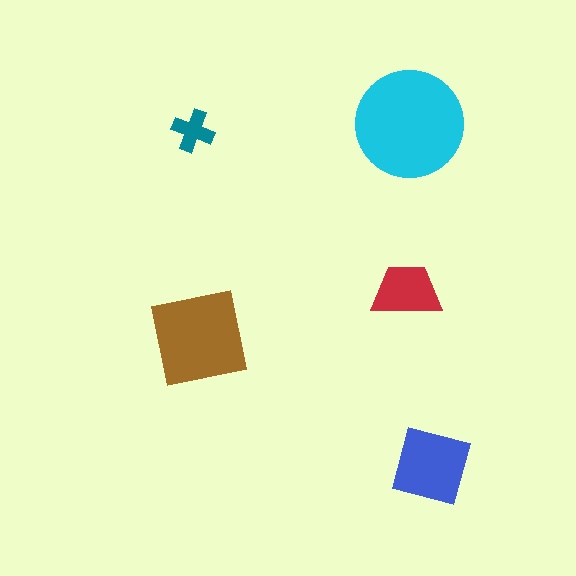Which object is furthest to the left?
The teal cross is leftmost.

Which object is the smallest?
The teal cross.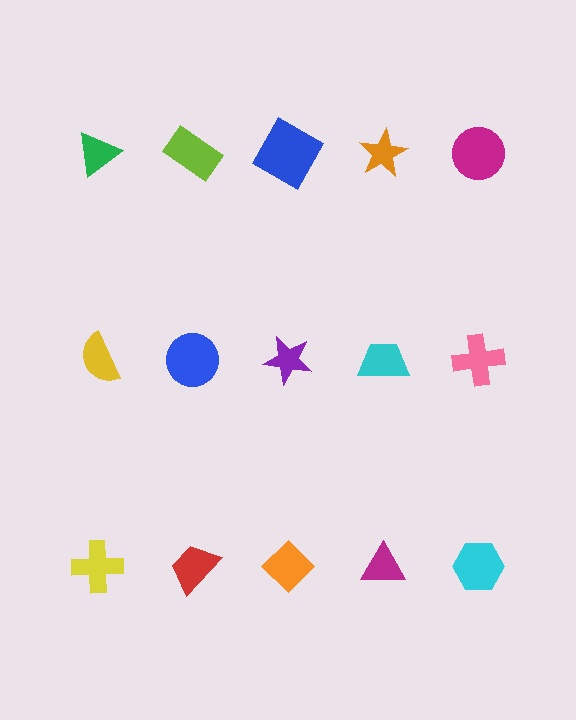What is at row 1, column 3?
A blue square.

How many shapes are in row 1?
5 shapes.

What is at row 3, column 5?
A cyan hexagon.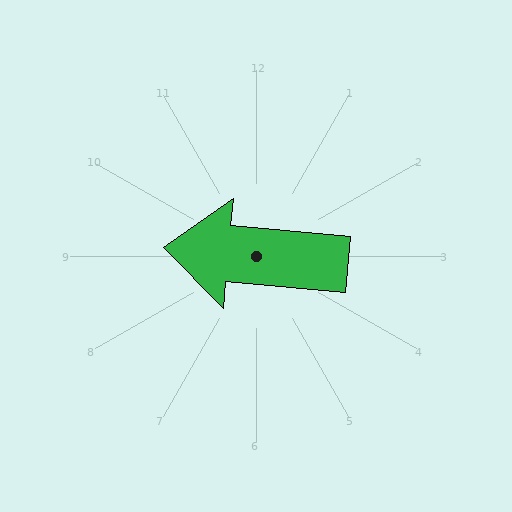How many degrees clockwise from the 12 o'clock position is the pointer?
Approximately 275 degrees.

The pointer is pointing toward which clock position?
Roughly 9 o'clock.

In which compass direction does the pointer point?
West.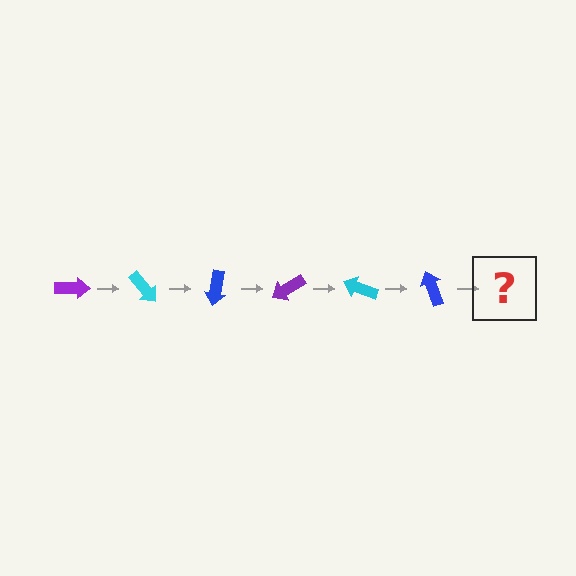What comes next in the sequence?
The next element should be a purple arrow, rotated 300 degrees from the start.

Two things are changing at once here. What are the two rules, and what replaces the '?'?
The two rules are that it rotates 50 degrees each step and the color cycles through purple, cyan, and blue. The '?' should be a purple arrow, rotated 300 degrees from the start.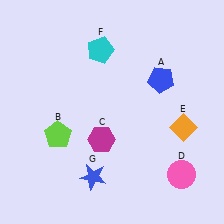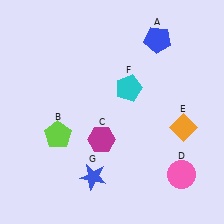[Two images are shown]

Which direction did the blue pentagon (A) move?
The blue pentagon (A) moved up.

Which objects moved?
The objects that moved are: the blue pentagon (A), the cyan pentagon (F).